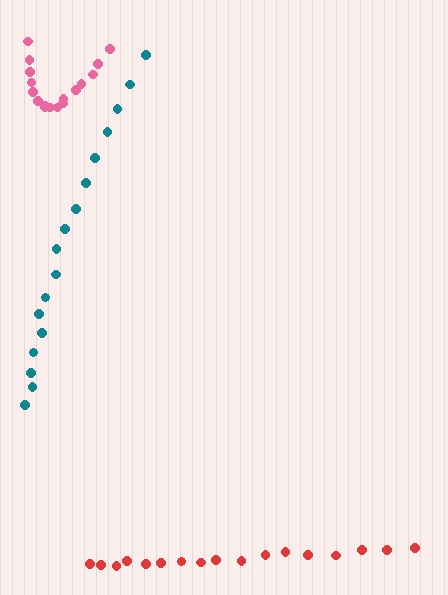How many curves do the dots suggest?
There are 3 distinct paths.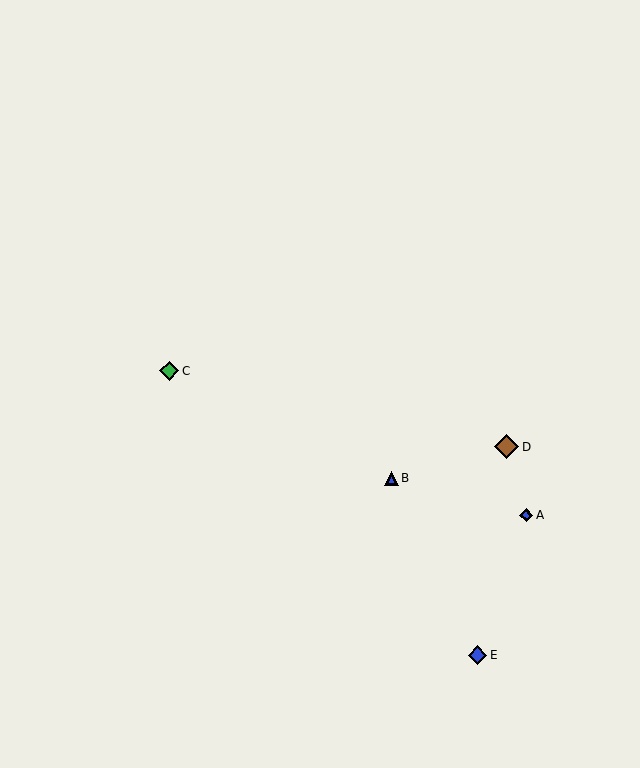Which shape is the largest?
The brown diamond (labeled D) is the largest.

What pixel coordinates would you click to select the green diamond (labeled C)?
Click at (169, 371) to select the green diamond C.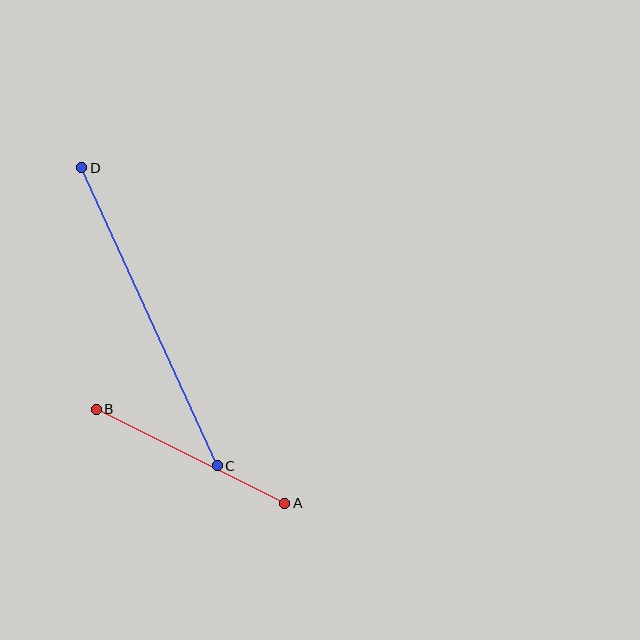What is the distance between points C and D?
The distance is approximately 327 pixels.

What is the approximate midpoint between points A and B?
The midpoint is at approximately (191, 456) pixels.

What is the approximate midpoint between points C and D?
The midpoint is at approximately (149, 317) pixels.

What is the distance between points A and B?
The distance is approximately 210 pixels.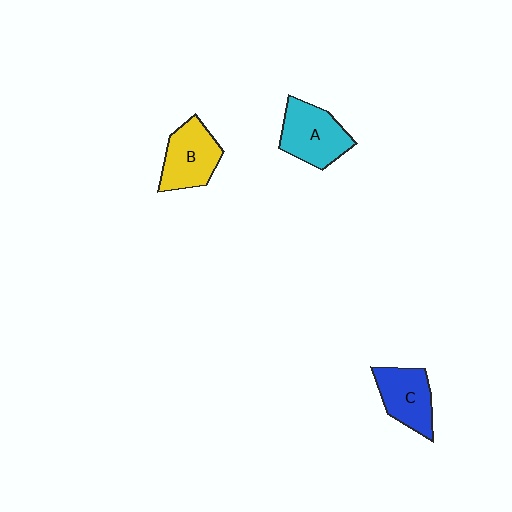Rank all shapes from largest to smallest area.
From largest to smallest: A (cyan), B (yellow), C (blue).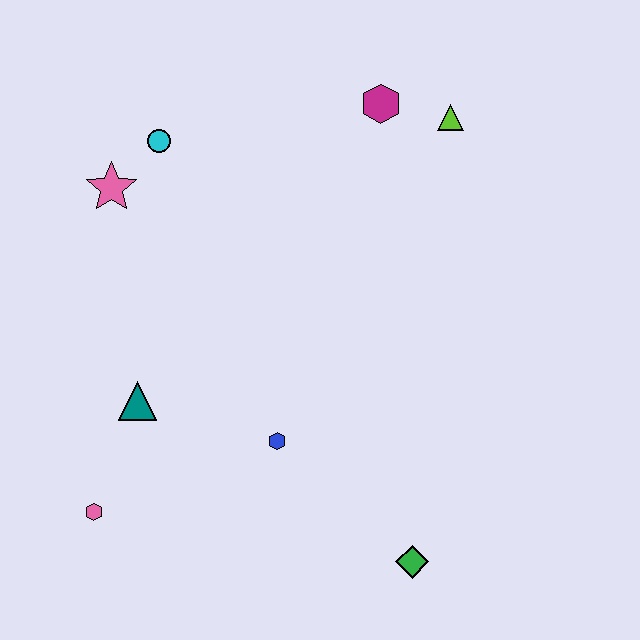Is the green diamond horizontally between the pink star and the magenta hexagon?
No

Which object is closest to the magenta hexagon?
The lime triangle is closest to the magenta hexagon.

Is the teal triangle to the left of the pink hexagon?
No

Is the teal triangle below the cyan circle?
Yes